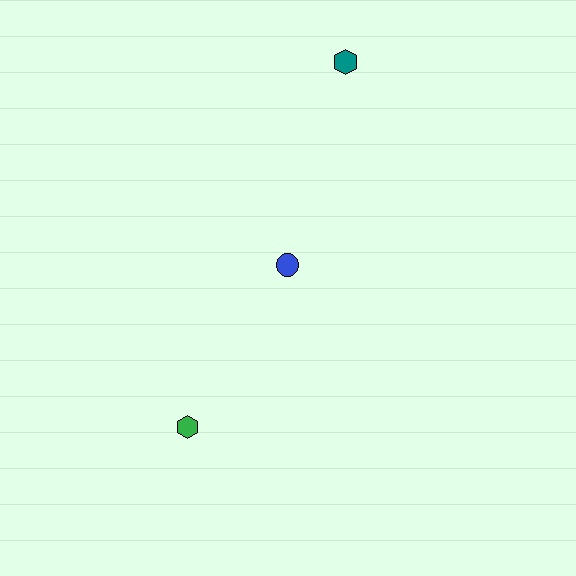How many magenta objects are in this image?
There are no magenta objects.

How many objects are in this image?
There are 3 objects.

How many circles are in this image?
There is 1 circle.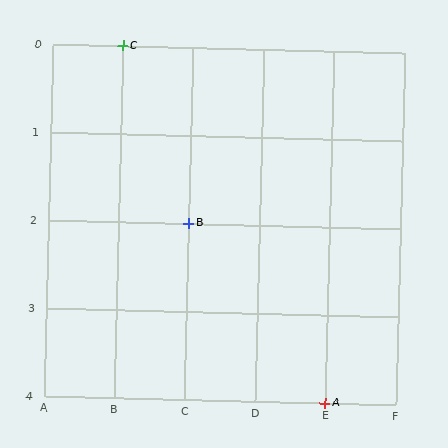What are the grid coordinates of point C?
Point C is at grid coordinates (B, 0).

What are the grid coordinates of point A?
Point A is at grid coordinates (E, 4).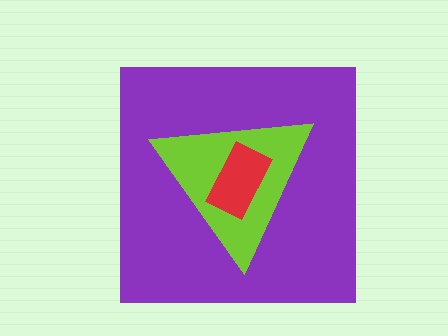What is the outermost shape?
The purple square.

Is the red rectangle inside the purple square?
Yes.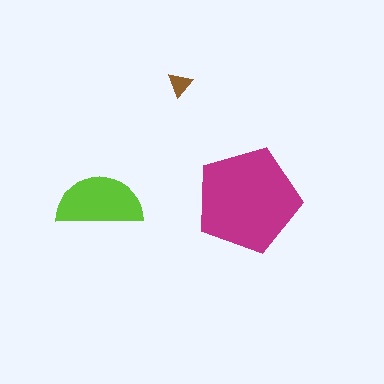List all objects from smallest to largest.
The brown triangle, the lime semicircle, the magenta pentagon.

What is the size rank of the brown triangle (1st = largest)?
3rd.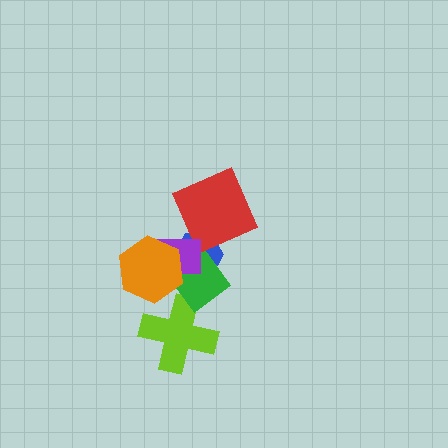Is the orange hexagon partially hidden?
No, no other shape covers it.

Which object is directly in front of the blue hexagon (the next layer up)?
The green diamond is directly in front of the blue hexagon.